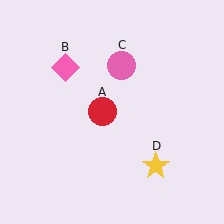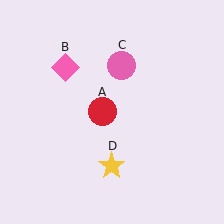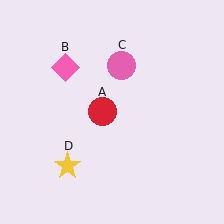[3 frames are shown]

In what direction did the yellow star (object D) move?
The yellow star (object D) moved left.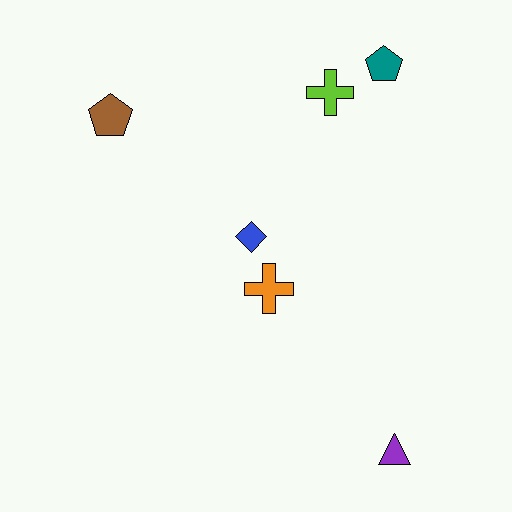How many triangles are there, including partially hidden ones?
There is 1 triangle.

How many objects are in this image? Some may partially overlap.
There are 6 objects.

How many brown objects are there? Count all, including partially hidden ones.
There is 1 brown object.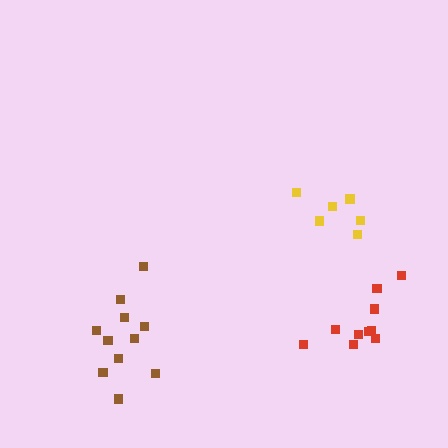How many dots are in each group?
Group 1: 6 dots, Group 2: 11 dots, Group 3: 10 dots (27 total).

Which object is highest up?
The yellow cluster is topmost.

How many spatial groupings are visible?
There are 3 spatial groupings.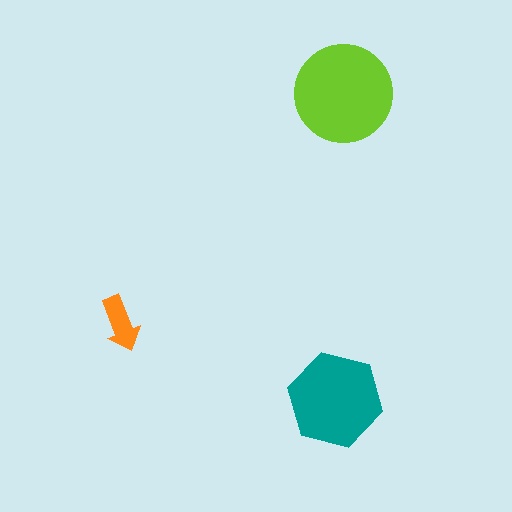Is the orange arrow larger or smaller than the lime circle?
Smaller.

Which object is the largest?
The lime circle.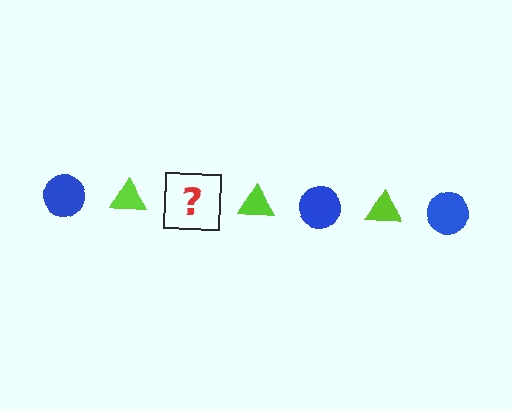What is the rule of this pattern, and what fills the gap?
The rule is that the pattern alternates between blue circle and lime triangle. The gap should be filled with a blue circle.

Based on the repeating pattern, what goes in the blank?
The blank should be a blue circle.